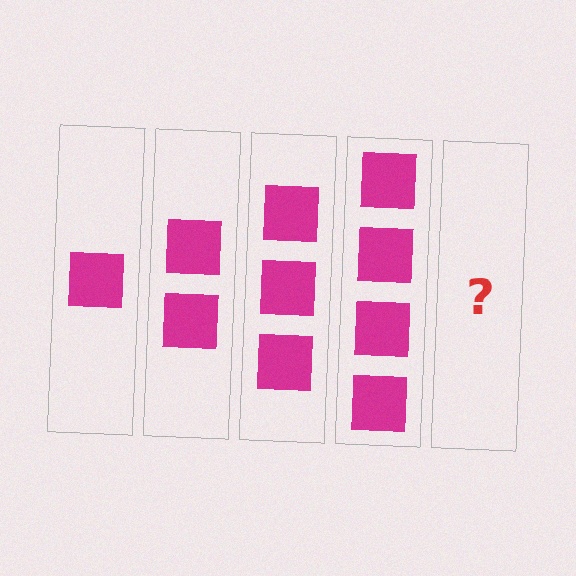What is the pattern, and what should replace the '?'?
The pattern is that each step adds one more square. The '?' should be 5 squares.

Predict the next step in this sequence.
The next step is 5 squares.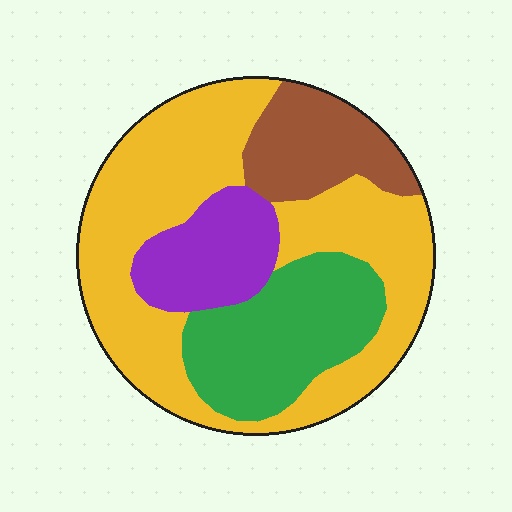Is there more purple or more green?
Green.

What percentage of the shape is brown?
Brown covers roughly 15% of the shape.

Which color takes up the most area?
Yellow, at roughly 50%.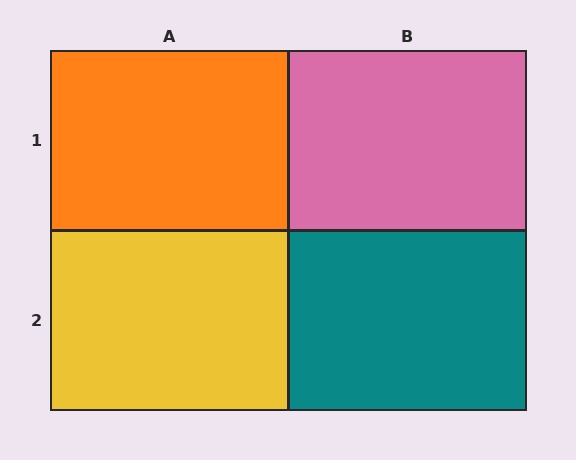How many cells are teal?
1 cell is teal.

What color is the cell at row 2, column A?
Yellow.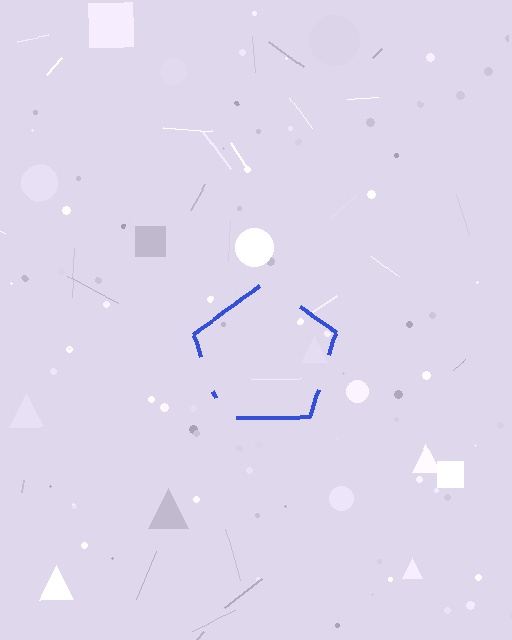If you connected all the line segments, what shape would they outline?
They would outline a pentagon.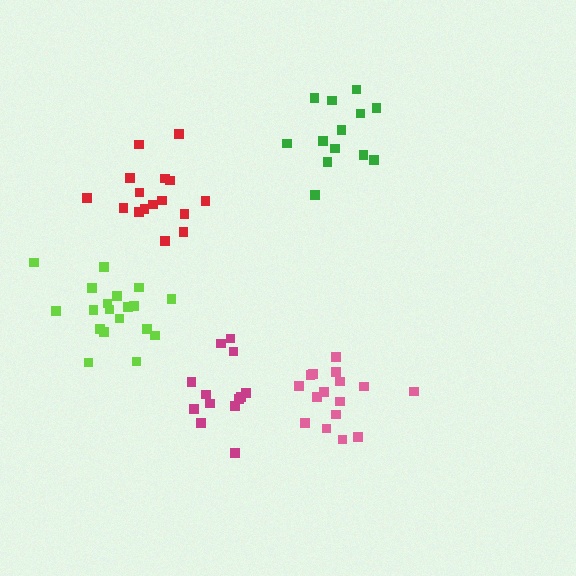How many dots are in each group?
Group 1: 13 dots, Group 2: 16 dots, Group 3: 13 dots, Group 4: 16 dots, Group 5: 19 dots (77 total).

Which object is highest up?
The green cluster is topmost.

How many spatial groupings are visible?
There are 5 spatial groupings.